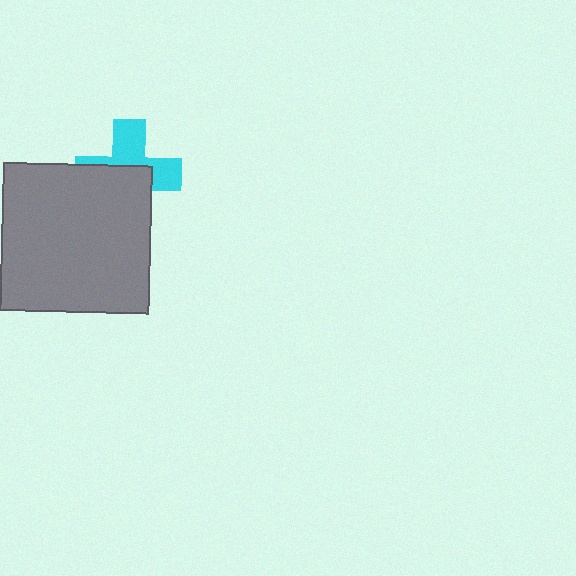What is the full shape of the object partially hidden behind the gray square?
The partially hidden object is a cyan cross.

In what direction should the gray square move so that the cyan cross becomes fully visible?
The gray square should move down. That is the shortest direction to clear the overlap and leave the cyan cross fully visible.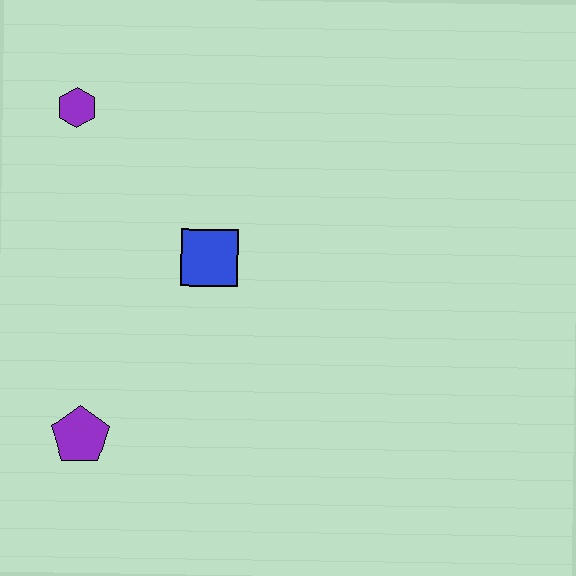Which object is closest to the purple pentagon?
The blue square is closest to the purple pentagon.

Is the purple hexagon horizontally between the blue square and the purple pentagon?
No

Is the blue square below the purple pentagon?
No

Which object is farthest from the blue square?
The purple pentagon is farthest from the blue square.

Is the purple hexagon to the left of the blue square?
Yes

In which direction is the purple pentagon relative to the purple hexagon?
The purple pentagon is below the purple hexagon.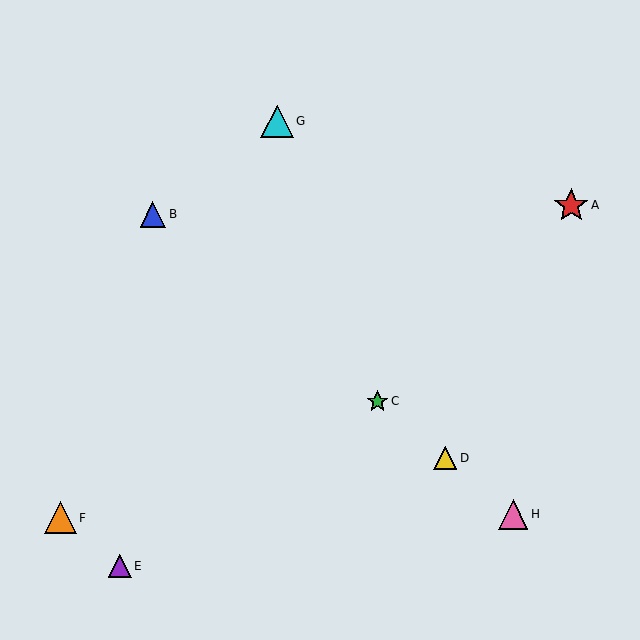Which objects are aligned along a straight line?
Objects B, C, D, H are aligned along a straight line.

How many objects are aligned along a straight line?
4 objects (B, C, D, H) are aligned along a straight line.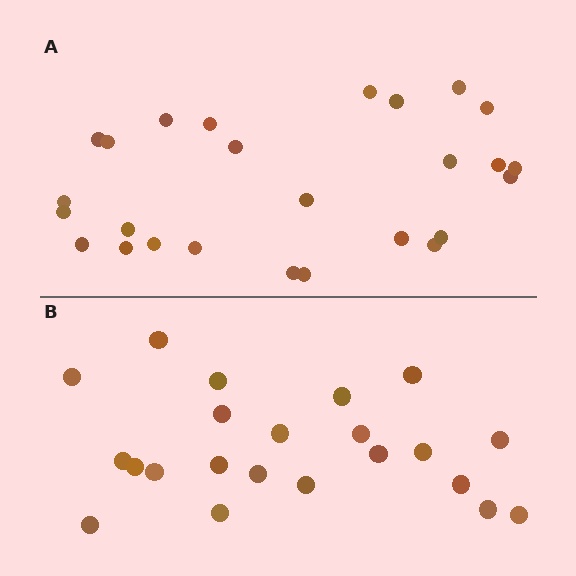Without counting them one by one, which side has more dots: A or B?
Region A (the top region) has more dots.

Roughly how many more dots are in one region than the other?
Region A has about 4 more dots than region B.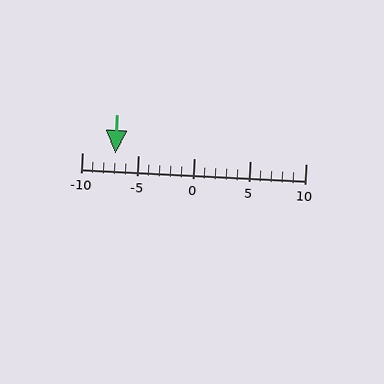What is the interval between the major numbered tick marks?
The major tick marks are spaced 5 units apart.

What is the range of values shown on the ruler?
The ruler shows values from -10 to 10.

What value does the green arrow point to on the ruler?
The green arrow points to approximately -7.